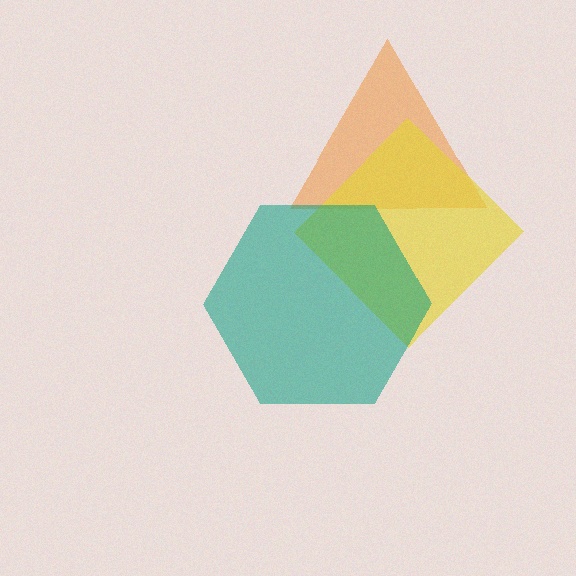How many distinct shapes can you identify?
There are 3 distinct shapes: an orange triangle, a yellow diamond, a teal hexagon.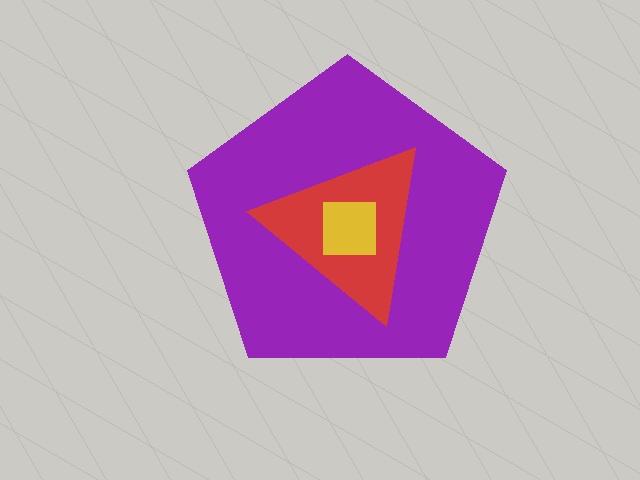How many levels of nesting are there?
3.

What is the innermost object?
The yellow square.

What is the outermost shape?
The purple pentagon.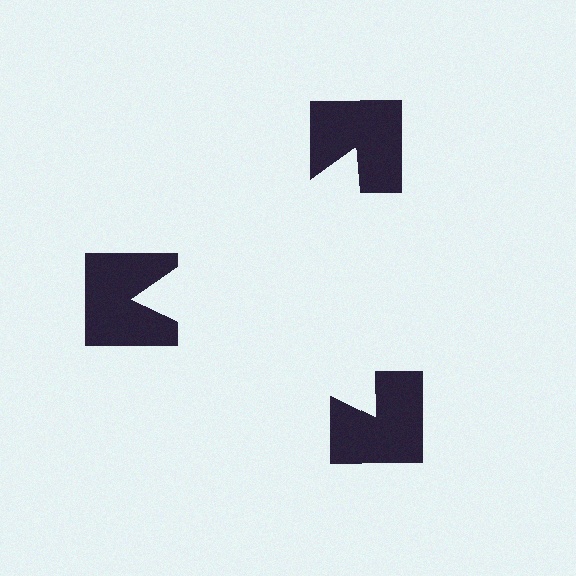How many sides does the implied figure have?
3 sides.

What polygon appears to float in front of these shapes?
An illusory triangle — its edges are inferred from the aligned wedge cuts in the notched squares, not physically drawn.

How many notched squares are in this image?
There are 3 — one at each vertex of the illusory triangle.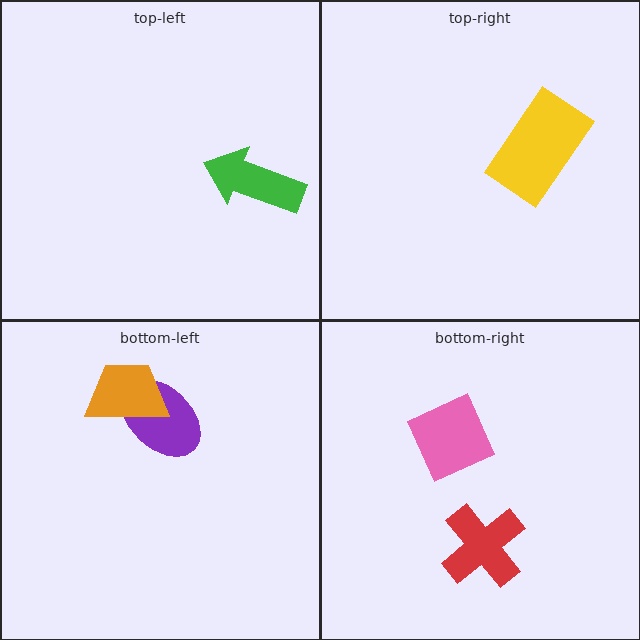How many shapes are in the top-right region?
1.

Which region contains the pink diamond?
The bottom-right region.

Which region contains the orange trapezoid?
The bottom-left region.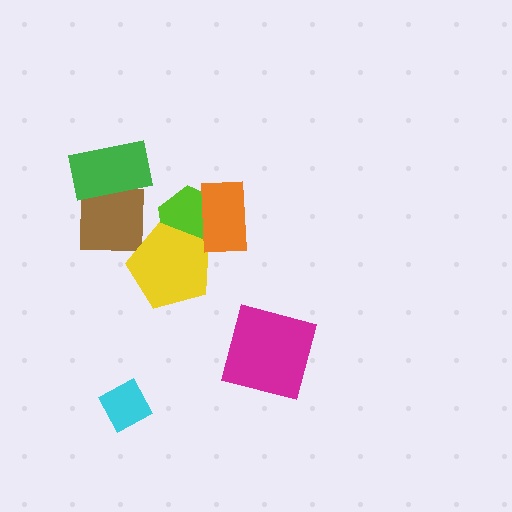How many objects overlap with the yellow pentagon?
2 objects overlap with the yellow pentagon.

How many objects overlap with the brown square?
2 objects overlap with the brown square.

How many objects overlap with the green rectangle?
1 object overlaps with the green rectangle.